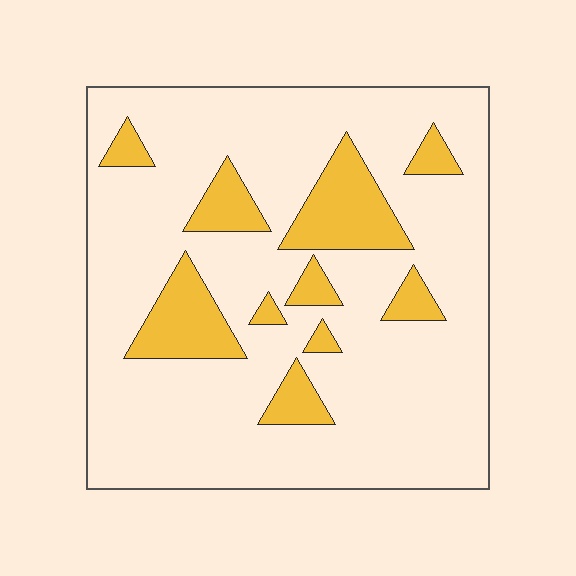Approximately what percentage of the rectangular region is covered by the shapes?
Approximately 20%.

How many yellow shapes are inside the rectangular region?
10.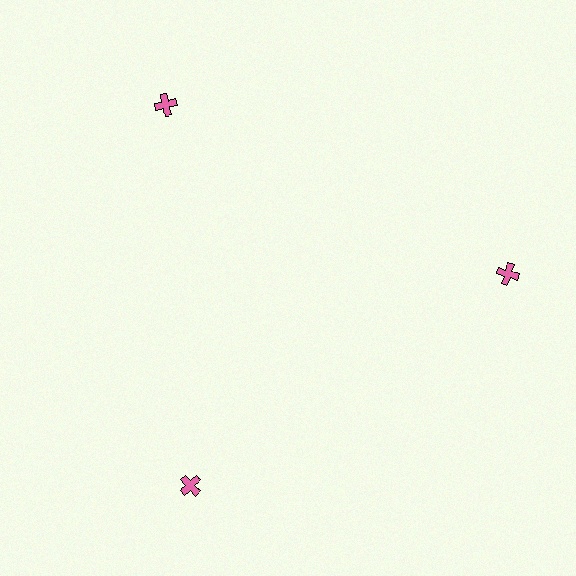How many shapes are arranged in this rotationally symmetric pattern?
There are 3 shapes, arranged in 3 groups of 1.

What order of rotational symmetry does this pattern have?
This pattern has 3-fold rotational symmetry.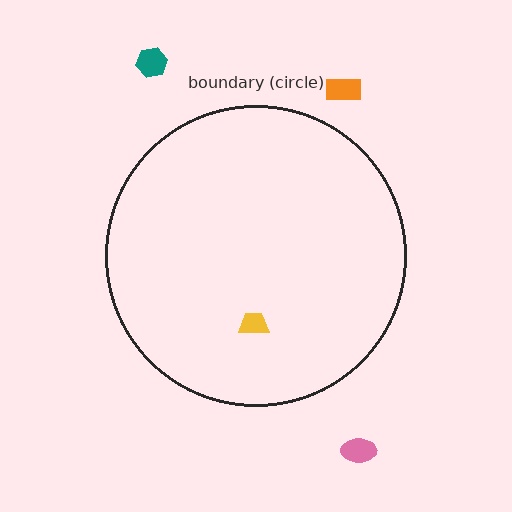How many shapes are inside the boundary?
1 inside, 3 outside.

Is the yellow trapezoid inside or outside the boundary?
Inside.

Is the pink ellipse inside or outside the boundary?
Outside.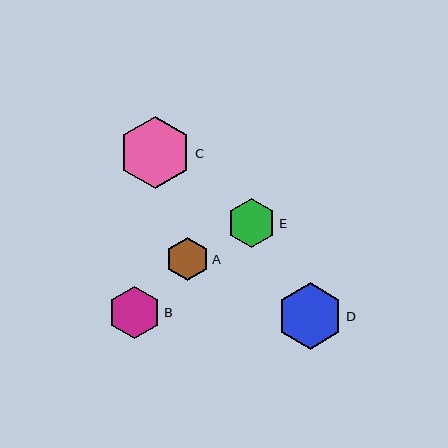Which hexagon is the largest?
Hexagon C is the largest with a size of approximately 73 pixels.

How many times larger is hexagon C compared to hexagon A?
Hexagon C is approximately 1.7 times the size of hexagon A.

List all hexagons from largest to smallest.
From largest to smallest: C, D, B, E, A.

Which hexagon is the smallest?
Hexagon A is the smallest with a size of approximately 44 pixels.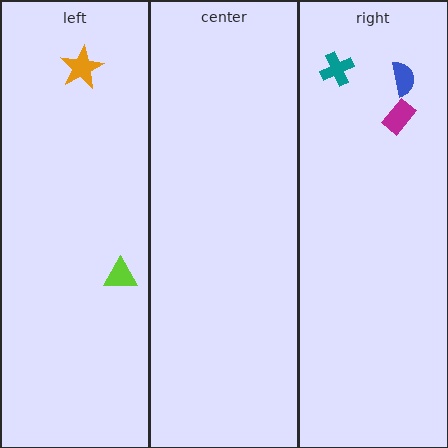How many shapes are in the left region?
2.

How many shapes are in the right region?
3.